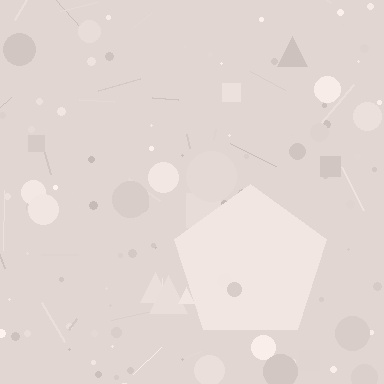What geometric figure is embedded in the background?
A pentagon is embedded in the background.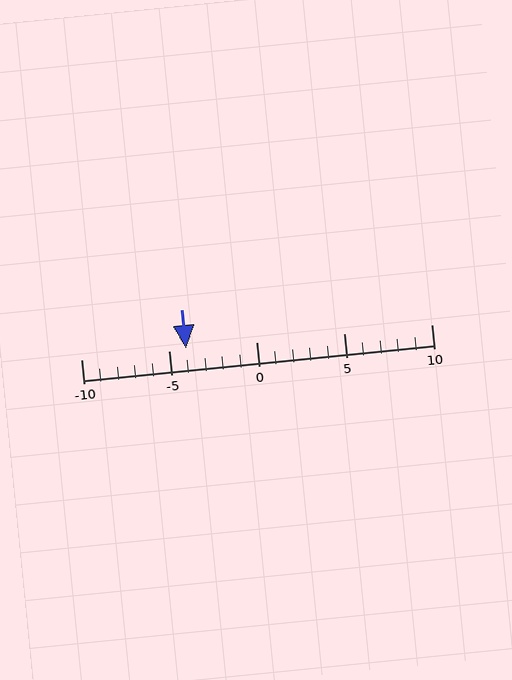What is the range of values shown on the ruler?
The ruler shows values from -10 to 10.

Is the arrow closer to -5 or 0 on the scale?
The arrow is closer to -5.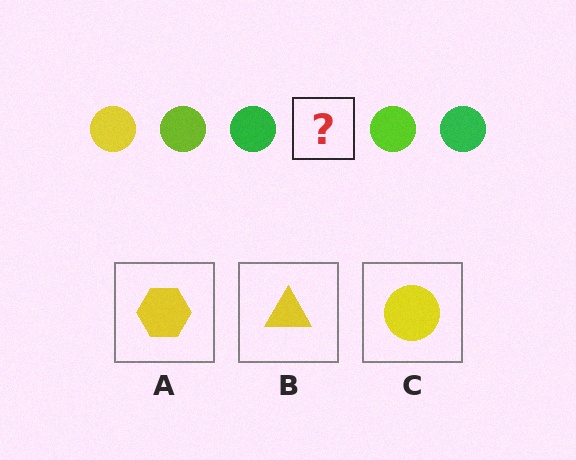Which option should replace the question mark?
Option C.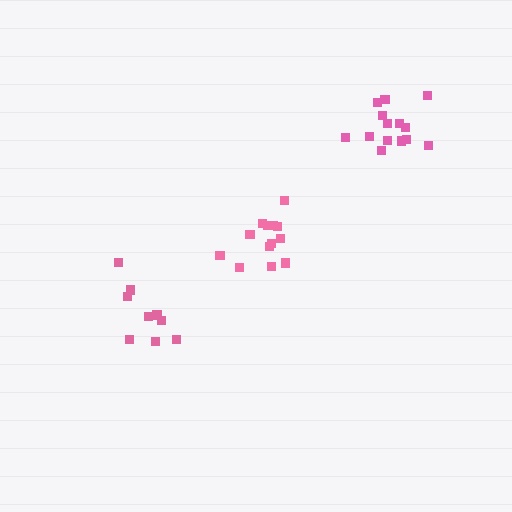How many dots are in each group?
Group 1: 14 dots, Group 2: 13 dots, Group 3: 9 dots (36 total).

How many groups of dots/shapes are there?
There are 3 groups.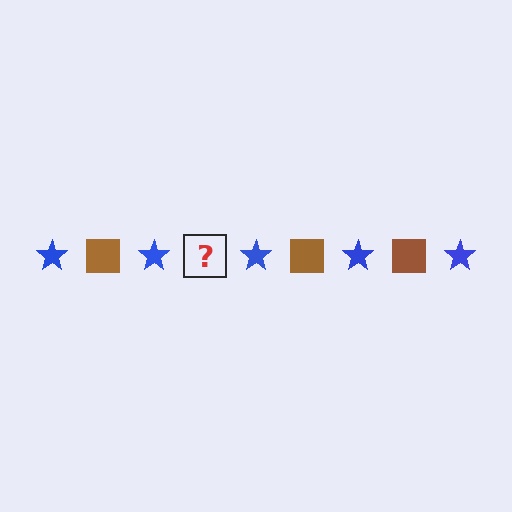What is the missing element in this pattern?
The missing element is a brown square.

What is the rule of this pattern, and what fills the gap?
The rule is that the pattern alternates between blue star and brown square. The gap should be filled with a brown square.